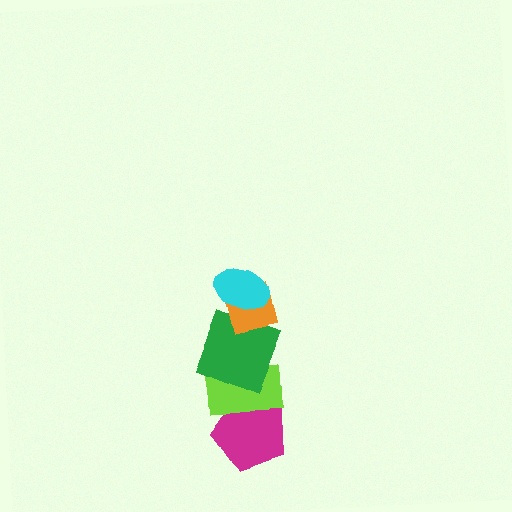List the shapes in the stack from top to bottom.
From top to bottom: the cyan ellipse, the orange square, the green square, the lime rectangle, the magenta pentagon.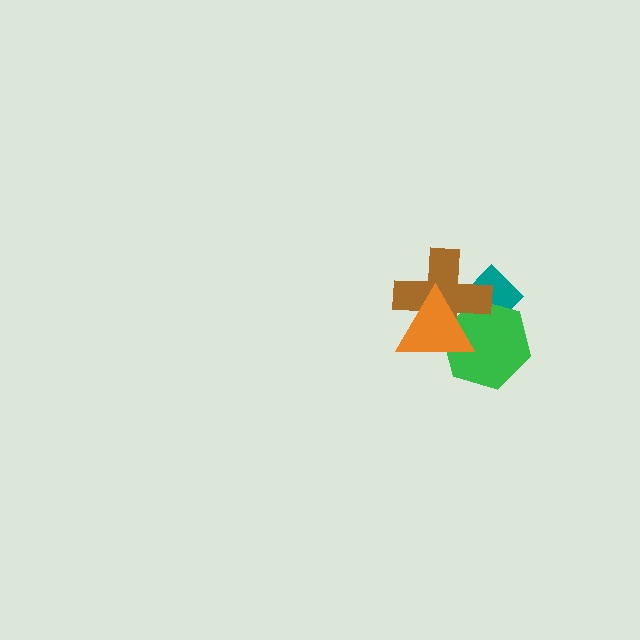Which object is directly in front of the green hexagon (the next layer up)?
The brown cross is directly in front of the green hexagon.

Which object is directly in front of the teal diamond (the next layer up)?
The green hexagon is directly in front of the teal diamond.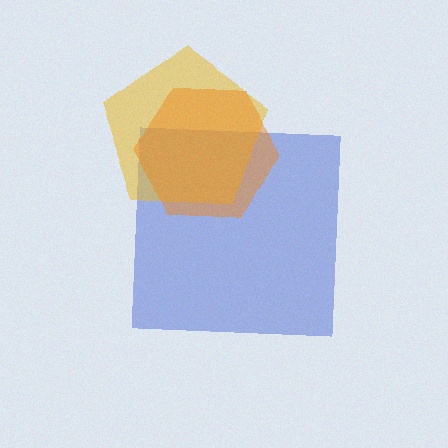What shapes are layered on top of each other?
The layered shapes are: a blue square, a yellow pentagon, an orange hexagon.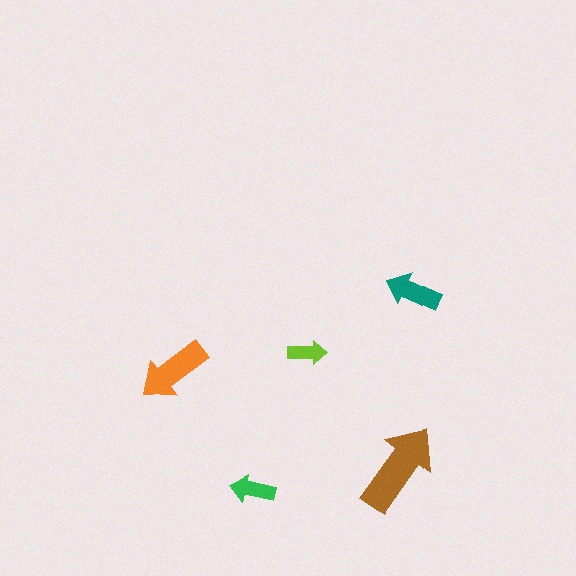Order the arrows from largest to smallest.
the brown one, the orange one, the teal one, the green one, the lime one.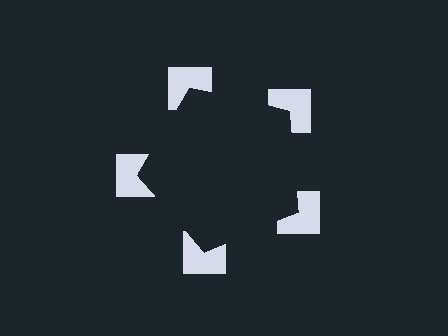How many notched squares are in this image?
There are 5 — one at each vertex of the illusory pentagon.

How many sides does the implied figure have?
5 sides.